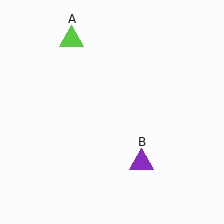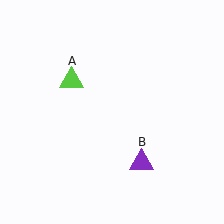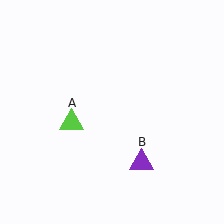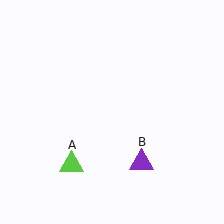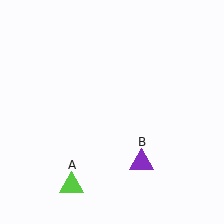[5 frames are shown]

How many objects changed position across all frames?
1 object changed position: lime triangle (object A).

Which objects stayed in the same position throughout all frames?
Purple triangle (object B) remained stationary.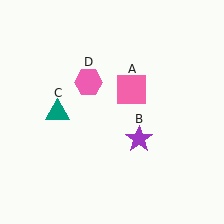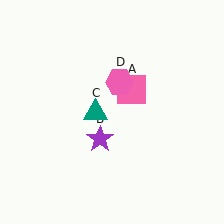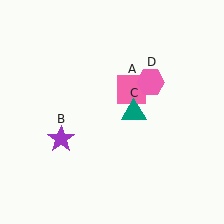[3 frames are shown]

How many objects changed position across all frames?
3 objects changed position: purple star (object B), teal triangle (object C), pink hexagon (object D).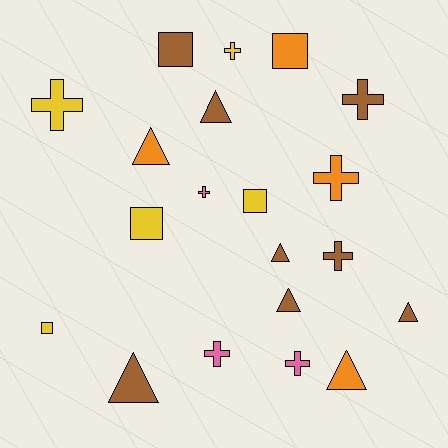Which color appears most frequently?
Brown, with 8 objects.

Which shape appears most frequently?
Cross, with 8 objects.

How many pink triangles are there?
There are no pink triangles.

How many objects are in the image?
There are 20 objects.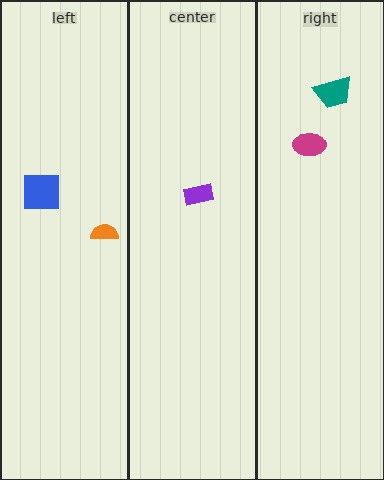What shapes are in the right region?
The teal trapezoid, the magenta ellipse.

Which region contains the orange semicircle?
The left region.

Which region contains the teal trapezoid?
The right region.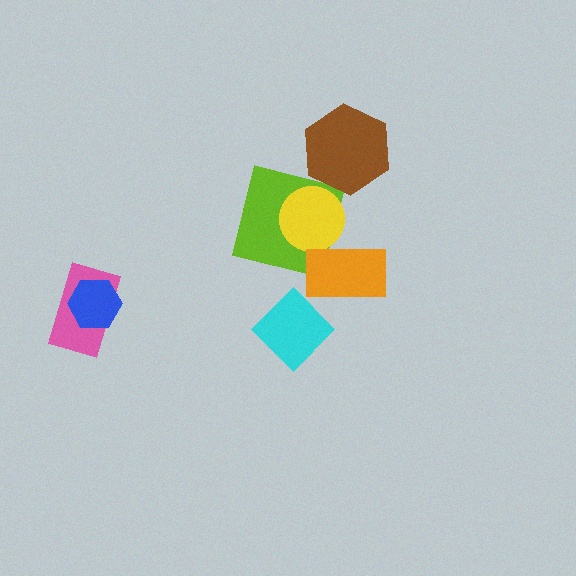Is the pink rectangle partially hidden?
Yes, it is partially covered by another shape.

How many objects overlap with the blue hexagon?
1 object overlaps with the blue hexagon.